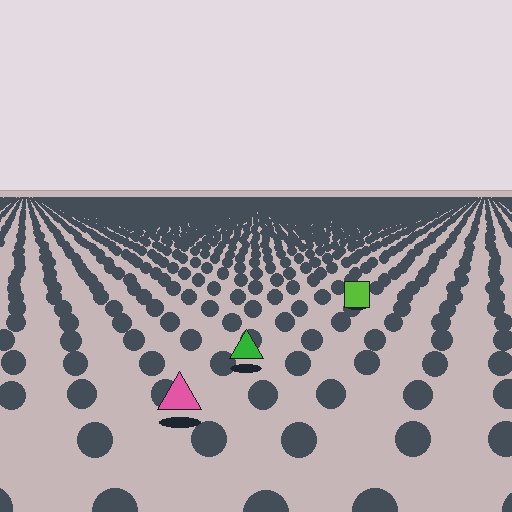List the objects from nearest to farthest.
From nearest to farthest: the pink triangle, the green triangle, the lime square.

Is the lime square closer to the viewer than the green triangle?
No. The green triangle is closer — you can tell from the texture gradient: the ground texture is coarser near it.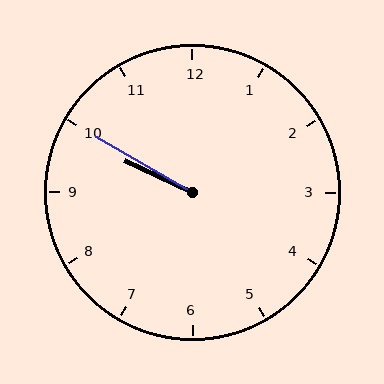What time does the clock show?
9:50.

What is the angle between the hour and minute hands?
Approximately 5 degrees.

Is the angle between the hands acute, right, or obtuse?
It is acute.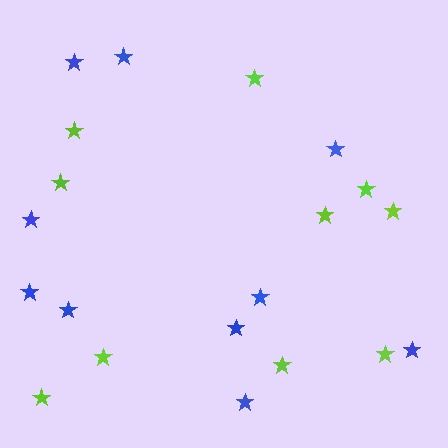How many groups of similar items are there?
There are 2 groups: one group of lime stars (10) and one group of blue stars (10).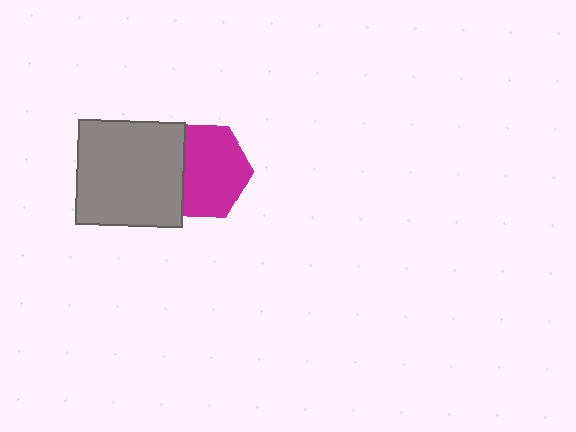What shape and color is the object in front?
The object in front is a gray rectangle.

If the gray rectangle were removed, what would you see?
You would see the complete magenta hexagon.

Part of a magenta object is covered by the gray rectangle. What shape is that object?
It is a hexagon.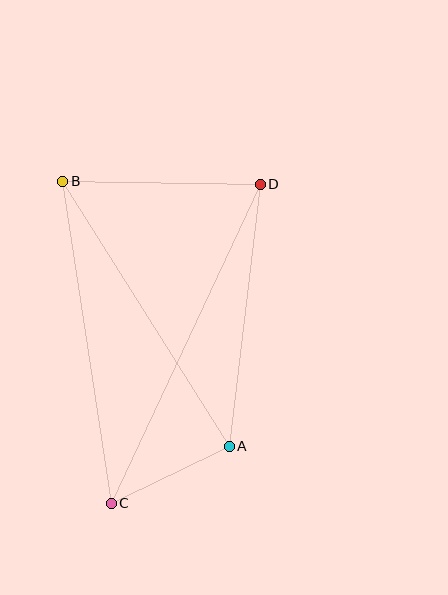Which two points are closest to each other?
Points A and C are closest to each other.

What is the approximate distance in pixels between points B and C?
The distance between B and C is approximately 326 pixels.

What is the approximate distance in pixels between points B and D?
The distance between B and D is approximately 198 pixels.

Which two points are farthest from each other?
Points C and D are farthest from each other.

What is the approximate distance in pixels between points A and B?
The distance between A and B is approximately 313 pixels.